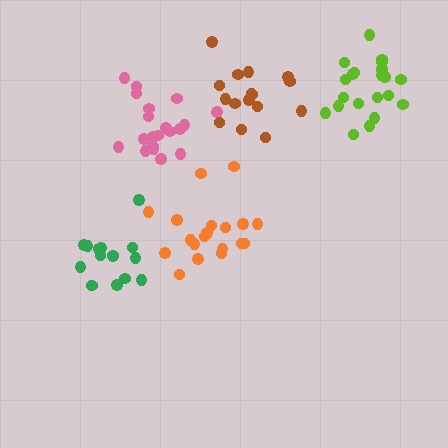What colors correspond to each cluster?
The clusters are colored: pink, lime, brown, green, orange.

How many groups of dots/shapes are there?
There are 5 groups.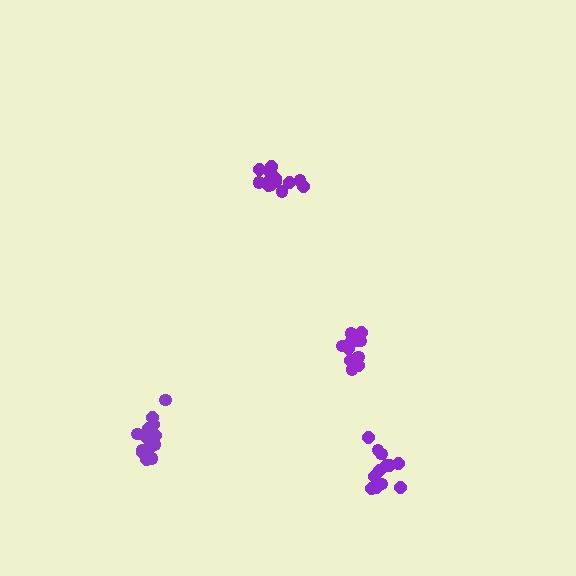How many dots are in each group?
Group 1: 13 dots, Group 2: 11 dots, Group 3: 12 dots, Group 4: 15 dots (51 total).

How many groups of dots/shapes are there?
There are 4 groups.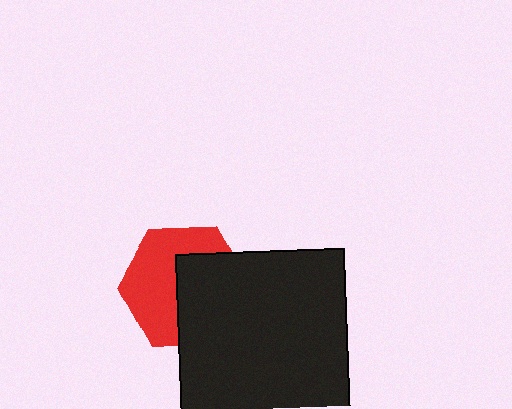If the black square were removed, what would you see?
You would see the complete red hexagon.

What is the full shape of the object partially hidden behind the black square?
The partially hidden object is a red hexagon.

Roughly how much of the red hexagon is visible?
About half of it is visible (roughly 53%).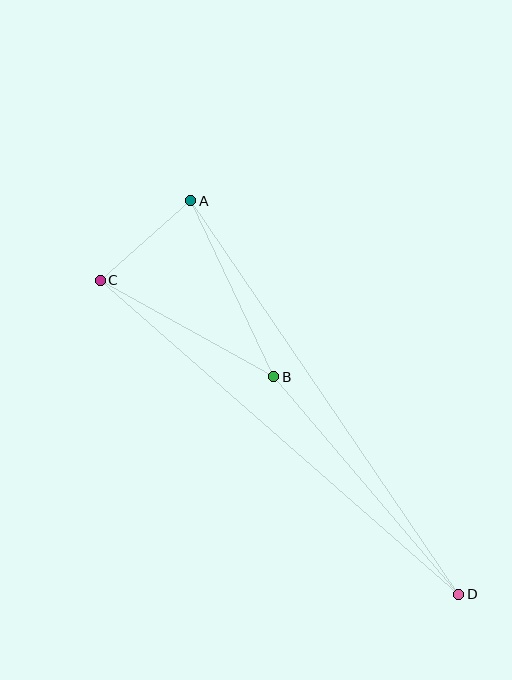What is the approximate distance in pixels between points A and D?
The distance between A and D is approximately 476 pixels.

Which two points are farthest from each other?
Points C and D are farthest from each other.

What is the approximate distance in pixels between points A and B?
The distance between A and B is approximately 195 pixels.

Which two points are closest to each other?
Points A and C are closest to each other.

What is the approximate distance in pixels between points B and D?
The distance between B and D is approximately 285 pixels.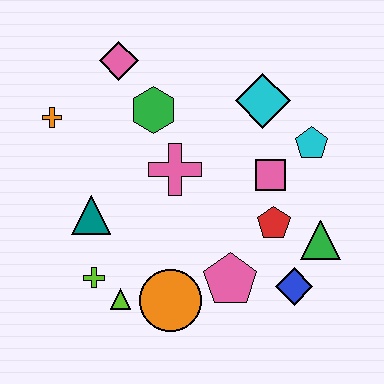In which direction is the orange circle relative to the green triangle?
The orange circle is to the left of the green triangle.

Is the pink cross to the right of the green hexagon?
Yes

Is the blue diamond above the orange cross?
No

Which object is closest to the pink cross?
The green hexagon is closest to the pink cross.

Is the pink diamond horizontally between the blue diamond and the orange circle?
No